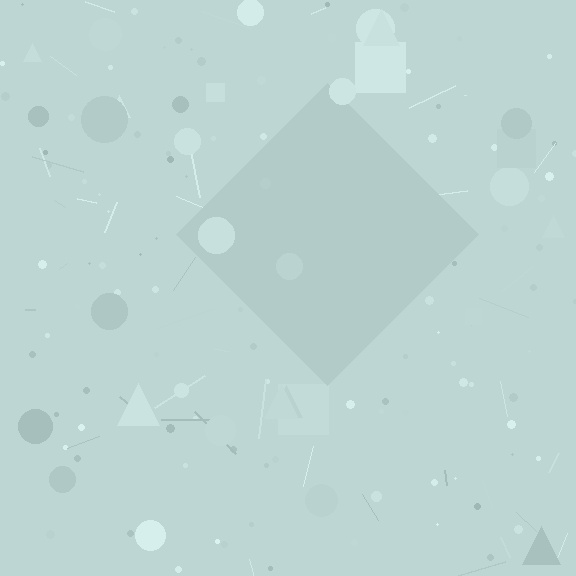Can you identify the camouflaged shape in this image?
The camouflaged shape is a diamond.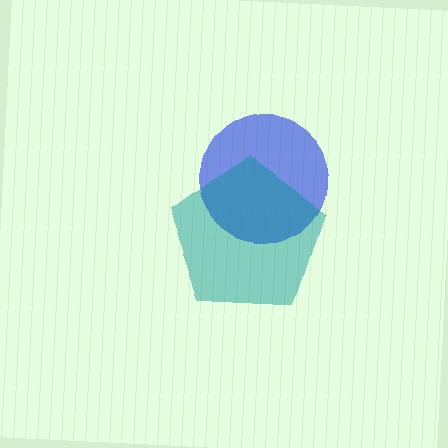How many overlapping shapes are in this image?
There are 2 overlapping shapes in the image.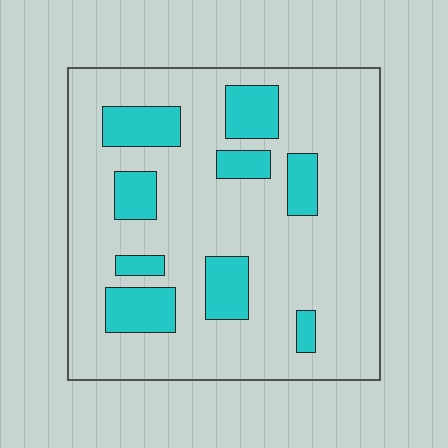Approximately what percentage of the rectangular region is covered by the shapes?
Approximately 20%.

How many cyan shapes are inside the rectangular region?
9.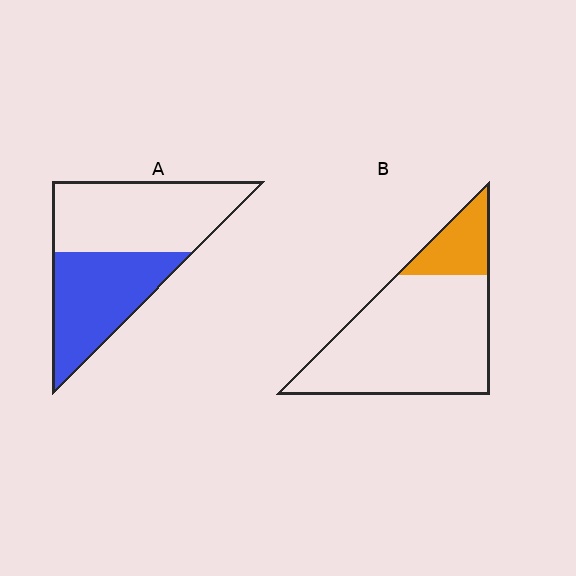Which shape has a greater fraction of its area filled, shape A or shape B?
Shape A.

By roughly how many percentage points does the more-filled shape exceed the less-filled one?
By roughly 25 percentage points (A over B).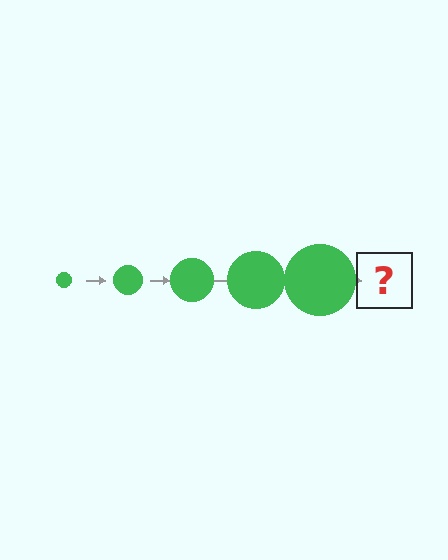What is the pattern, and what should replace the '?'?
The pattern is that the circle gets progressively larger each step. The '?' should be a green circle, larger than the previous one.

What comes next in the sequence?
The next element should be a green circle, larger than the previous one.